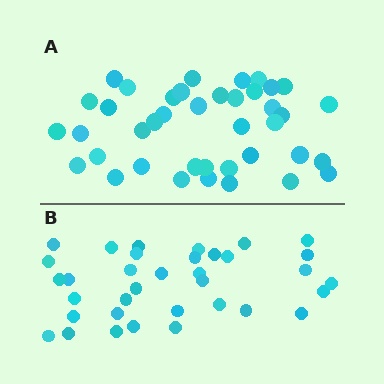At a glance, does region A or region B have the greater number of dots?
Region A (the top region) has more dots.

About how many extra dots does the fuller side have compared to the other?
Region A has about 5 more dots than region B.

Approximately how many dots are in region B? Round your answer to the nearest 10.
About 40 dots. (The exact count is 35, which rounds to 40.)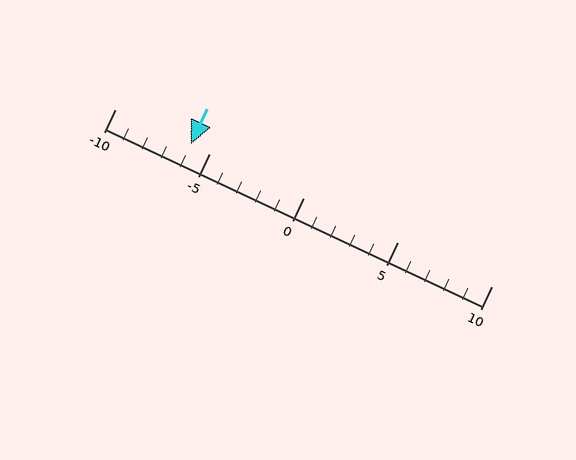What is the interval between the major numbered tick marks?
The major tick marks are spaced 5 units apart.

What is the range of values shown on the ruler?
The ruler shows values from -10 to 10.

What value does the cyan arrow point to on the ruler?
The cyan arrow points to approximately -6.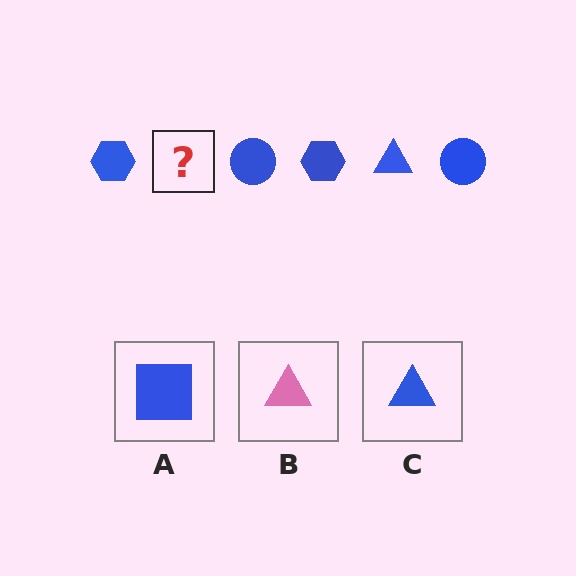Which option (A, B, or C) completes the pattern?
C.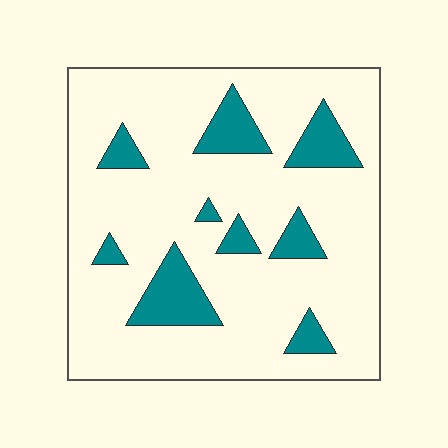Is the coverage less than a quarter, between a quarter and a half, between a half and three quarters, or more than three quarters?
Less than a quarter.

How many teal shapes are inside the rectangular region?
9.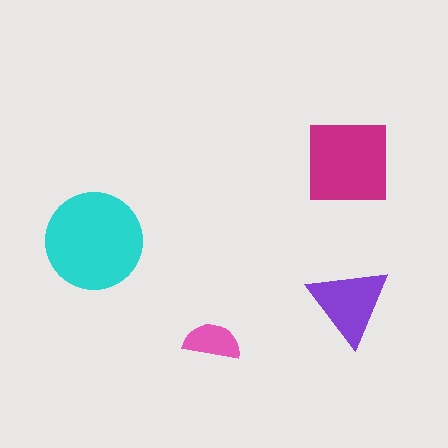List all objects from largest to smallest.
The cyan circle, the magenta square, the purple triangle, the pink semicircle.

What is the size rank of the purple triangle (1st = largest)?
3rd.